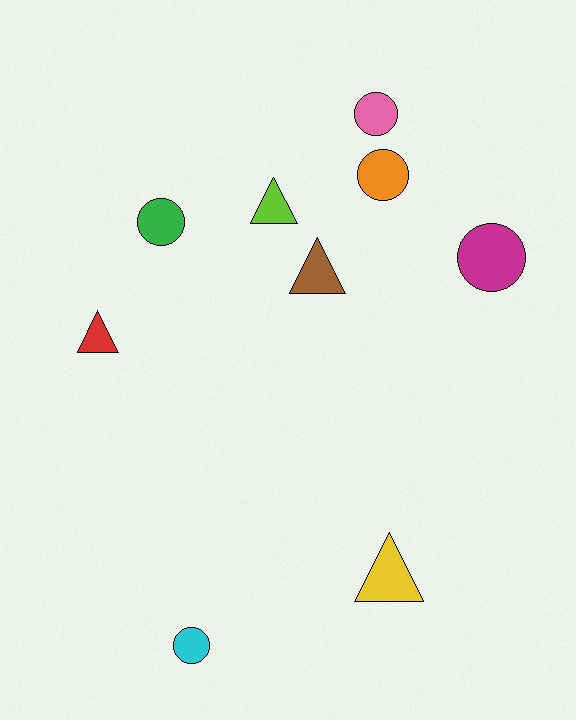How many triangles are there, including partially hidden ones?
There are 4 triangles.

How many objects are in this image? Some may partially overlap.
There are 9 objects.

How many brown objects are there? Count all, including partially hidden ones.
There is 1 brown object.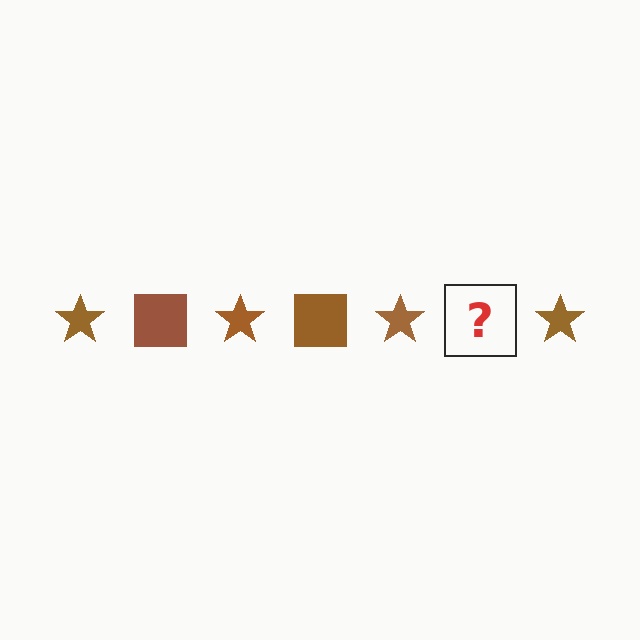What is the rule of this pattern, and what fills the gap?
The rule is that the pattern cycles through star, square shapes in brown. The gap should be filled with a brown square.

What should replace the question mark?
The question mark should be replaced with a brown square.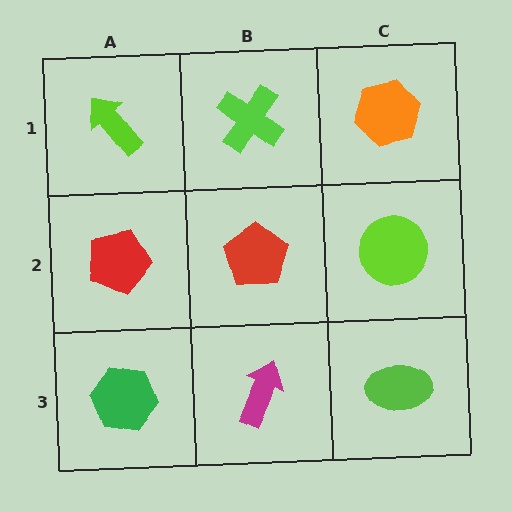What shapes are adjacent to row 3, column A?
A red pentagon (row 2, column A), a magenta arrow (row 3, column B).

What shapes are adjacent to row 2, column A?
A lime arrow (row 1, column A), a green hexagon (row 3, column A), a red pentagon (row 2, column B).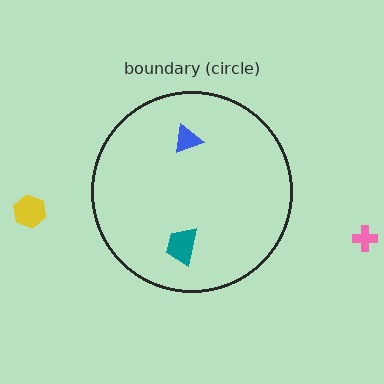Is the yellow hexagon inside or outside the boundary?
Outside.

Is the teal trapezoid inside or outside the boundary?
Inside.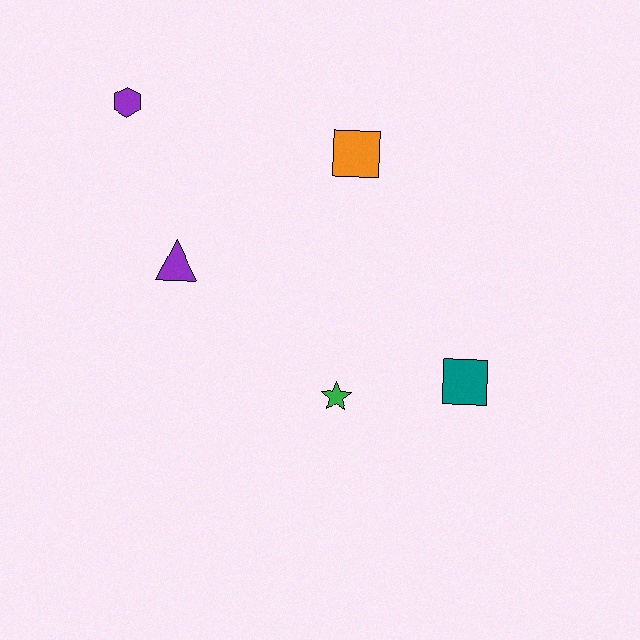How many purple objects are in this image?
There are 2 purple objects.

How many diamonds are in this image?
There are no diamonds.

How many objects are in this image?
There are 5 objects.